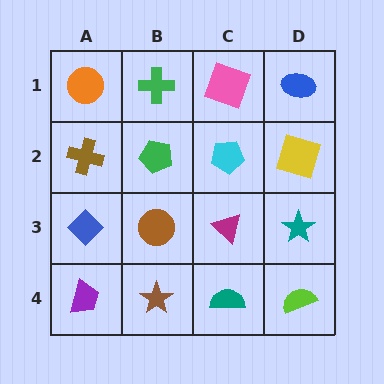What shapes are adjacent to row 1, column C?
A cyan pentagon (row 2, column C), a green cross (row 1, column B), a blue ellipse (row 1, column D).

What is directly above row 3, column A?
A brown cross.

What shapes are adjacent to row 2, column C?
A pink square (row 1, column C), a magenta triangle (row 3, column C), a green pentagon (row 2, column B), a yellow square (row 2, column D).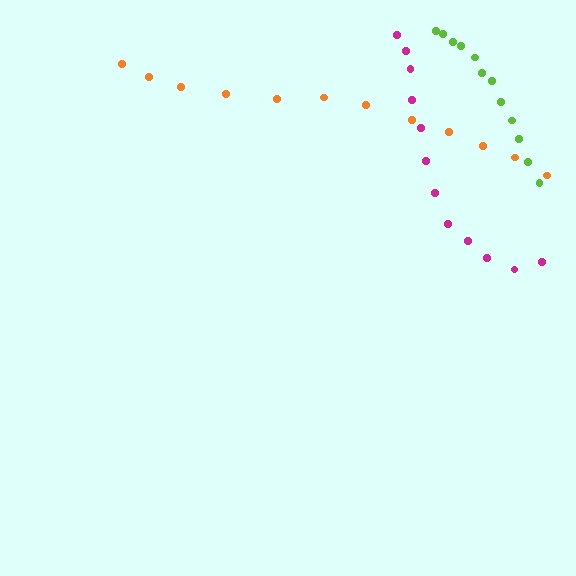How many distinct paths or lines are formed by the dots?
There are 3 distinct paths.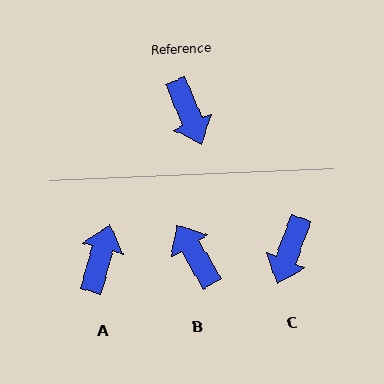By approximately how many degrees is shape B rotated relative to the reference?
Approximately 172 degrees clockwise.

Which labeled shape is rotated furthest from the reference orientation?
B, about 172 degrees away.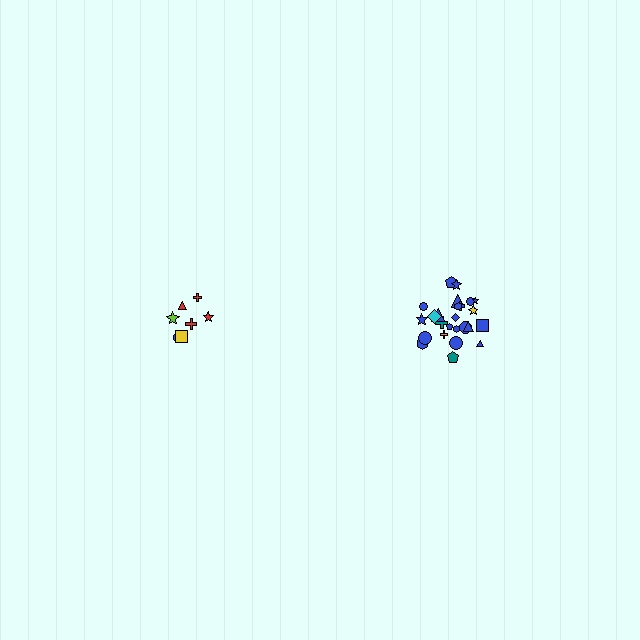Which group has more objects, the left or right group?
The right group.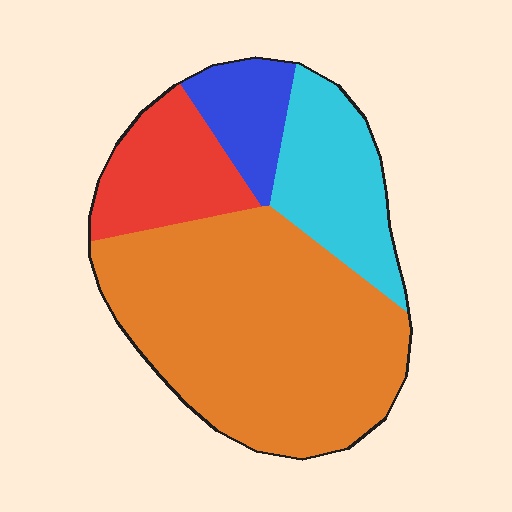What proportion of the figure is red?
Red covers roughly 15% of the figure.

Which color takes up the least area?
Blue, at roughly 10%.